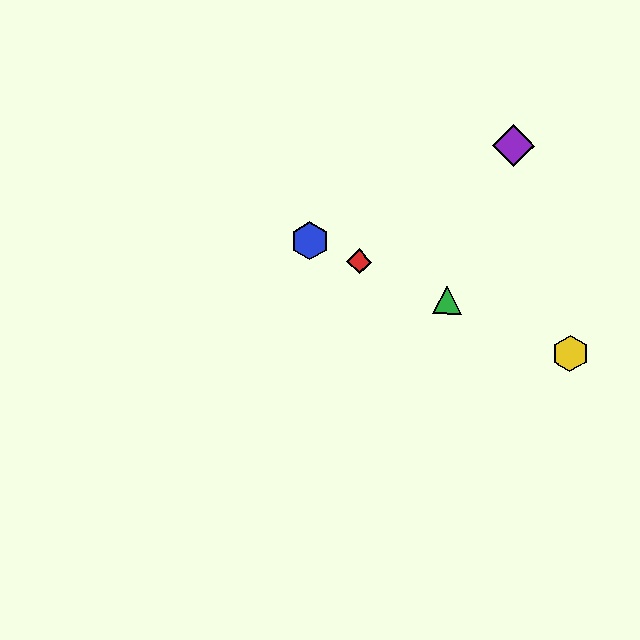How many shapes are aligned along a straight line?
4 shapes (the red diamond, the blue hexagon, the green triangle, the yellow hexagon) are aligned along a straight line.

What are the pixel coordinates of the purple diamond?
The purple diamond is at (513, 146).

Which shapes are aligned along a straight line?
The red diamond, the blue hexagon, the green triangle, the yellow hexagon are aligned along a straight line.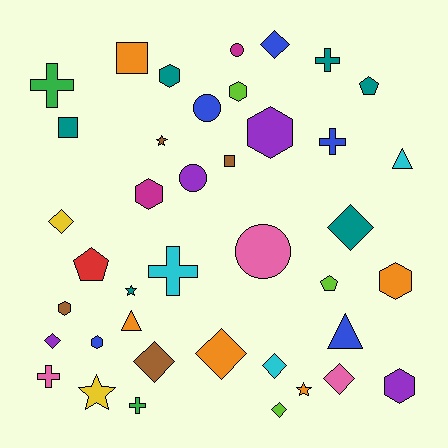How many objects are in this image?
There are 40 objects.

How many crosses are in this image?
There are 6 crosses.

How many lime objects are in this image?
There are 3 lime objects.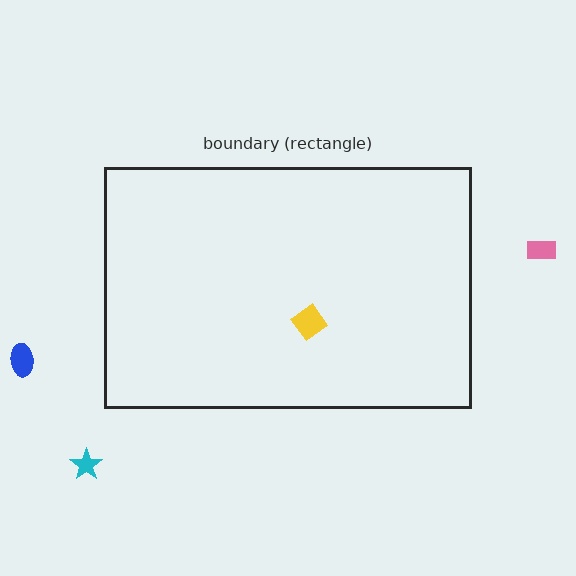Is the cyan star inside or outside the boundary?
Outside.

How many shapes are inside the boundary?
1 inside, 3 outside.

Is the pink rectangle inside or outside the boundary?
Outside.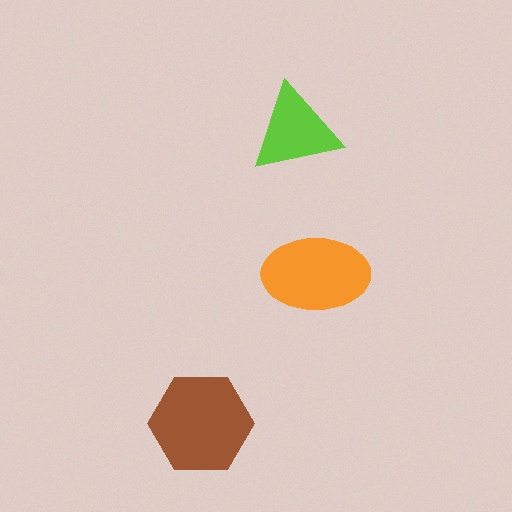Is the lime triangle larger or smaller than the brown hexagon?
Smaller.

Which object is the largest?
The brown hexagon.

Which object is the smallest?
The lime triangle.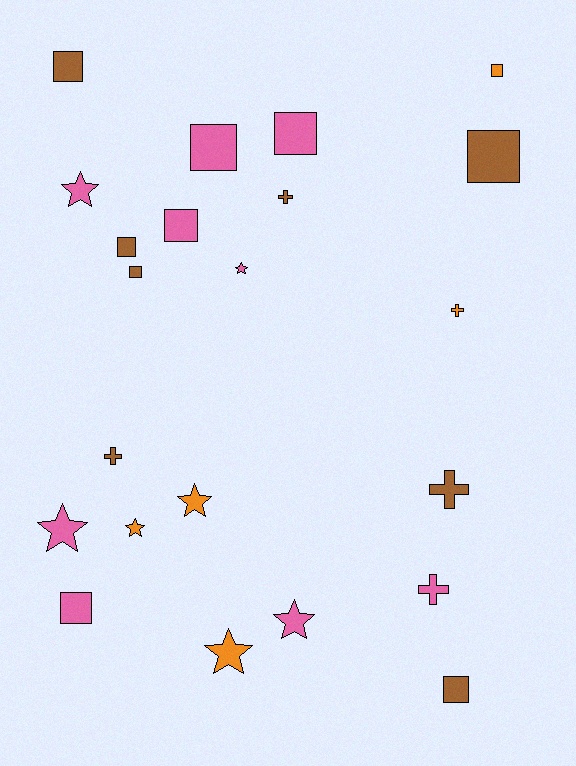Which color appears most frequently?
Pink, with 9 objects.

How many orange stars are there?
There are 3 orange stars.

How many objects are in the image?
There are 22 objects.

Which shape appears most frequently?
Square, with 10 objects.